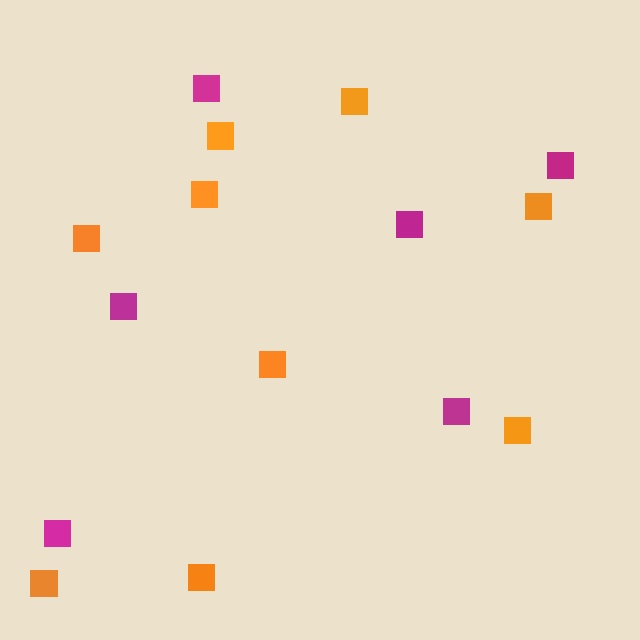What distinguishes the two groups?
There are 2 groups: one group of orange squares (9) and one group of magenta squares (6).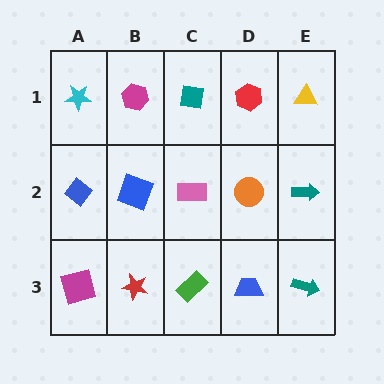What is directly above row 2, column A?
A cyan star.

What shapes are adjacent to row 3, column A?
A blue diamond (row 2, column A), a red star (row 3, column B).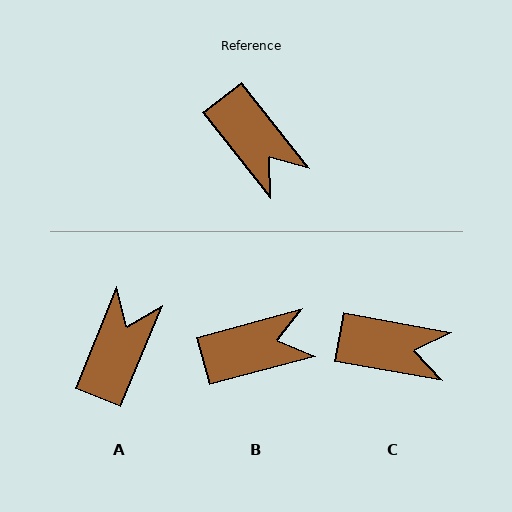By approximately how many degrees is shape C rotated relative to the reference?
Approximately 41 degrees counter-clockwise.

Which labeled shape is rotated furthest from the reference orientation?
A, about 120 degrees away.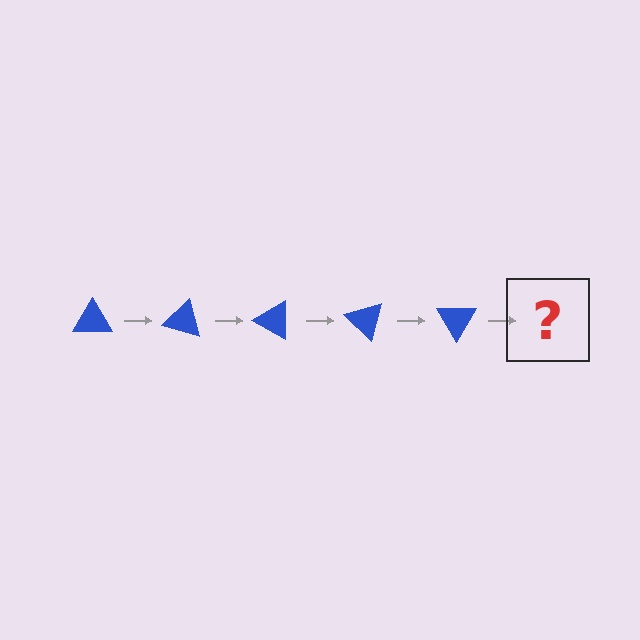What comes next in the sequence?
The next element should be a blue triangle rotated 75 degrees.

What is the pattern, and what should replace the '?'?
The pattern is that the triangle rotates 15 degrees each step. The '?' should be a blue triangle rotated 75 degrees.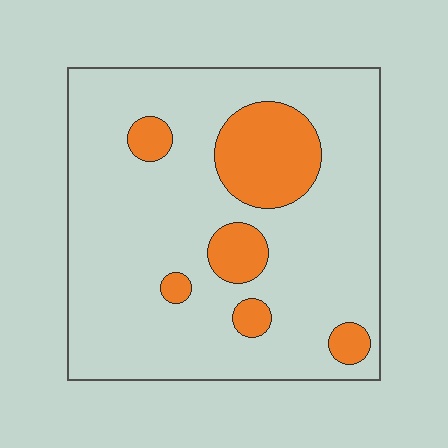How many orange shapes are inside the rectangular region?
6.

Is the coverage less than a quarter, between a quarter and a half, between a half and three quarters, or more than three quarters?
Less than a quarter.